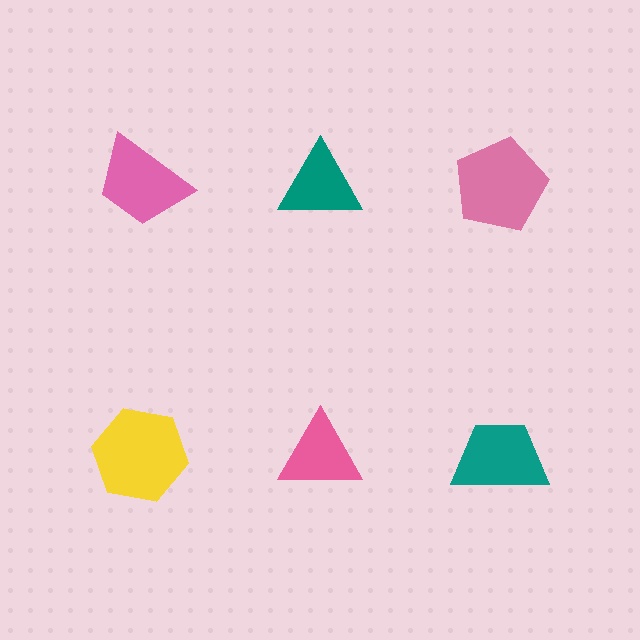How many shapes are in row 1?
3 shapes.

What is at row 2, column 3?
A teal trapezoid.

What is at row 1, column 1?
A pink trapezoid.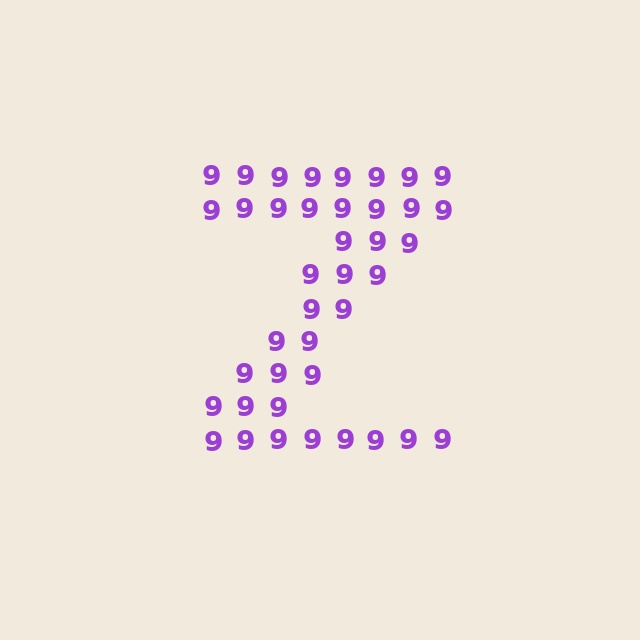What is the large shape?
The large shape is the letter Z.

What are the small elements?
The small elements are digit 9's.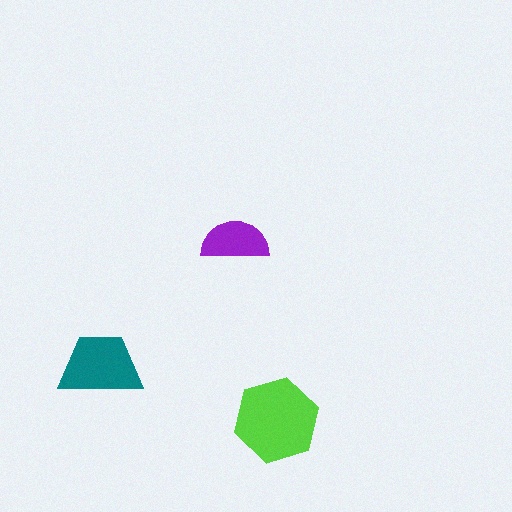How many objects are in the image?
There are 3 objects in the image.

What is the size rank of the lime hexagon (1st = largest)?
1st.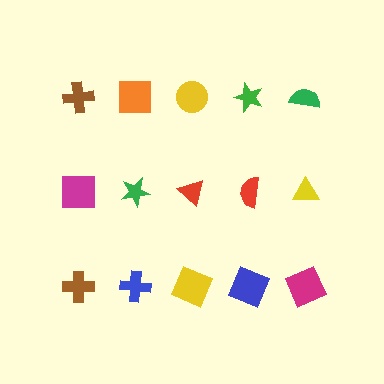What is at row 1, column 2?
An orange square.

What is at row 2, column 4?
A red semicircle.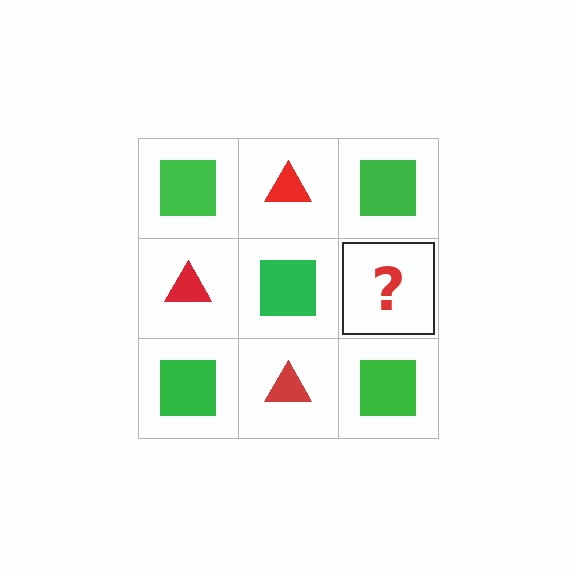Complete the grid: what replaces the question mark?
The question mark should be replaced with a red triangle.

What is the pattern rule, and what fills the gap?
The rule is that it alternates green square and red triangle in a checkerboard pattern. The gap should be filled with a red triangle.